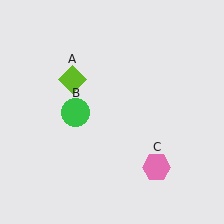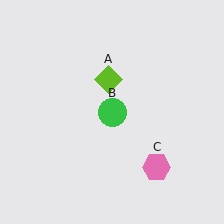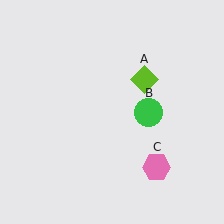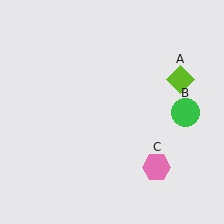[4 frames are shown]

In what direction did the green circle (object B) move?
The green circle (object B) moved right.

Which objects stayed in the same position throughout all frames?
Pink hexagon (object C) remained stationary.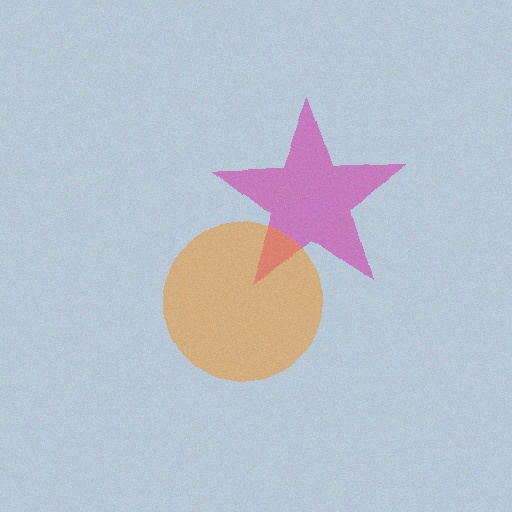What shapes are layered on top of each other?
The layered shapes are: a magenta star, an orange circle.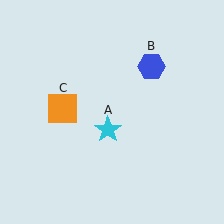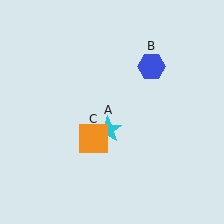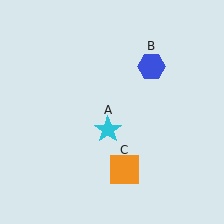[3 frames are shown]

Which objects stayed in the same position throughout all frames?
Cyan star (object A) and blue hexagon (object B) remained stationary.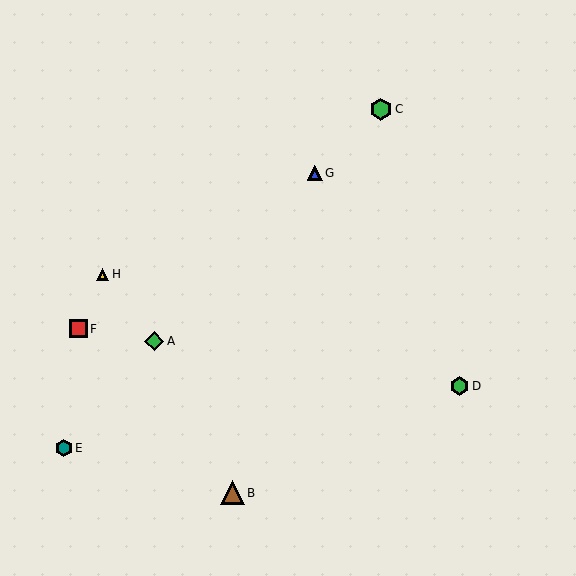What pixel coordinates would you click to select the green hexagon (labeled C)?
Click at (381, 109) to select the green hexagon C.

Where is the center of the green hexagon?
The center of the green hexagon is at (459, 386).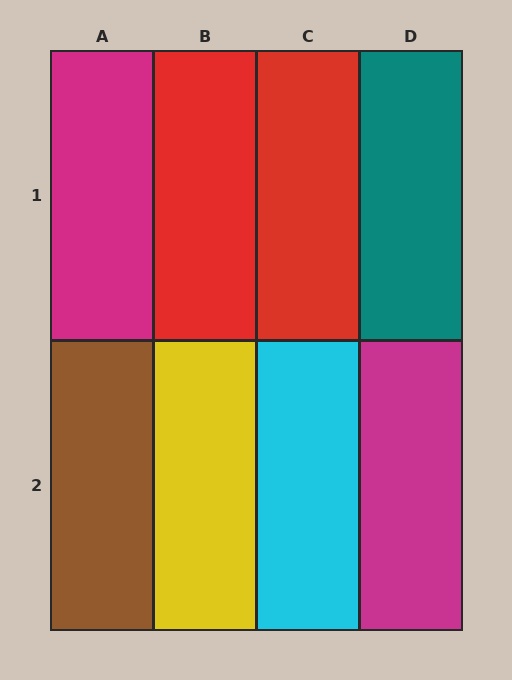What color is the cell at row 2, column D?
Magenta.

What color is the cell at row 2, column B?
Yellow.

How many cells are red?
2 cells are red.